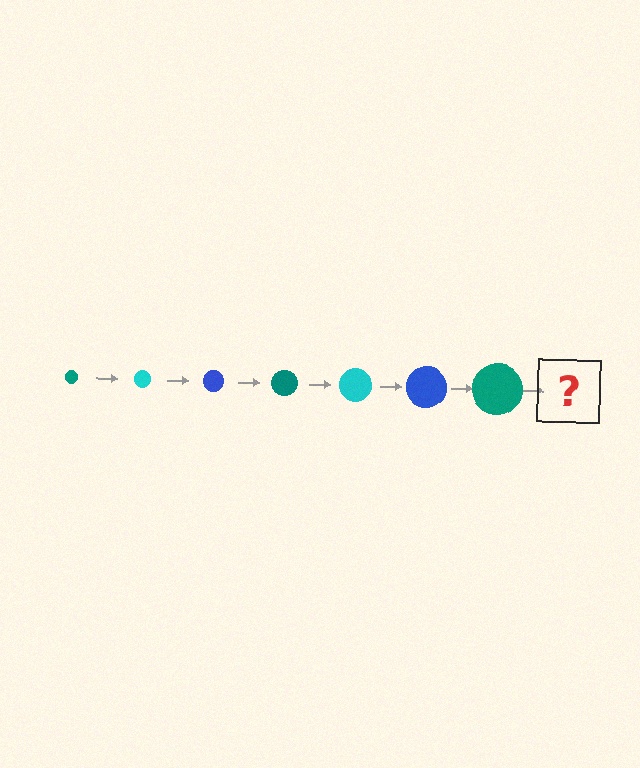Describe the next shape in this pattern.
It should be a cyan circle, larger than the previous one.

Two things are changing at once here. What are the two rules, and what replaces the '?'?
The two rules are that the circle grows larger each step and the color cycles through teal, cyan, and blue. The '?' should be a cyan circle, larger than the previous one.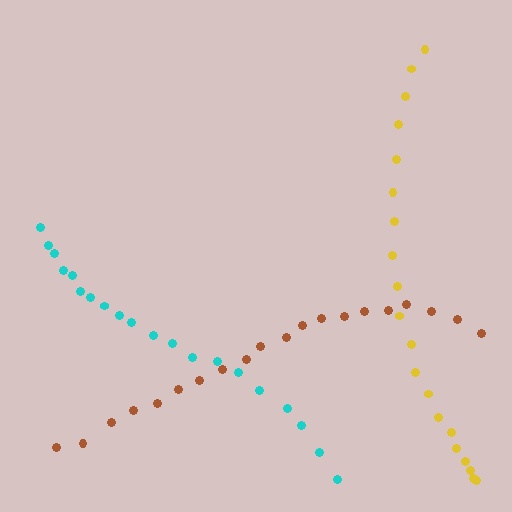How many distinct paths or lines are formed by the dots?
There are 3 distinct paths.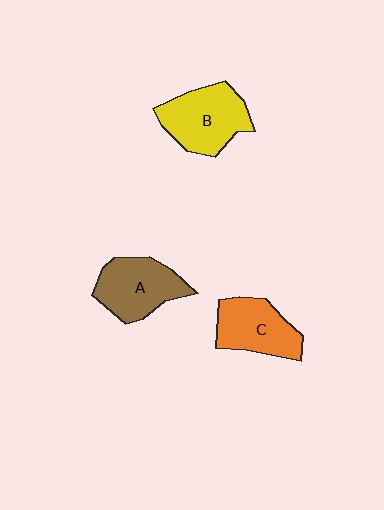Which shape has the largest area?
Shape B (yellow).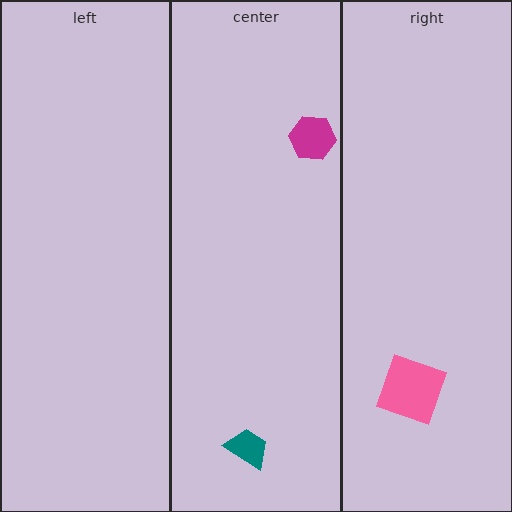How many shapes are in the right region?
1.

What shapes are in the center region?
The magenta hexagon, the teal trapezoid.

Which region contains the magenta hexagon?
The center region.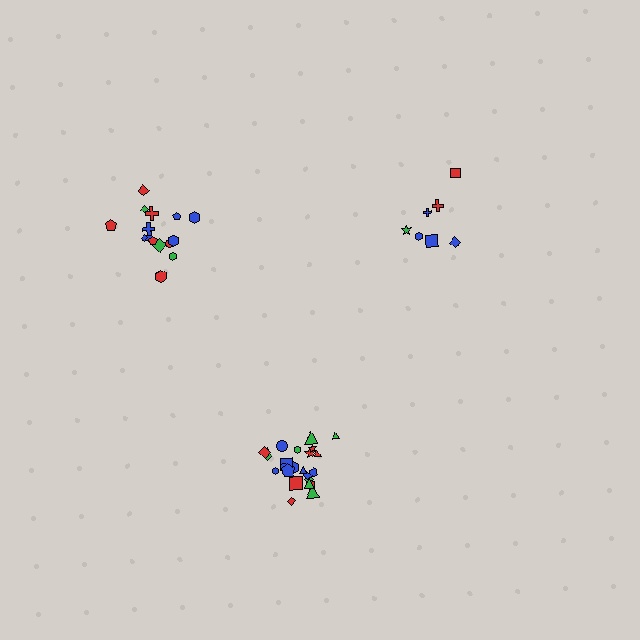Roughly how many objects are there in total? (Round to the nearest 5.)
Roughly 45 objects in total.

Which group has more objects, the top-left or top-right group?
The top-left group.